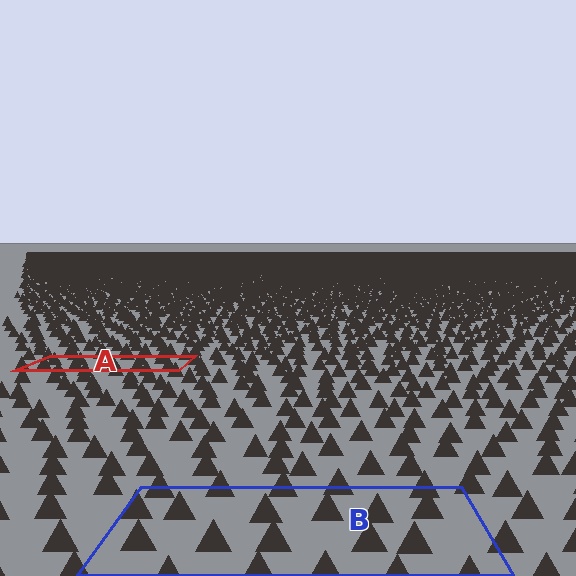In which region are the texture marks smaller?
The texture marks are smaller in region A, because it is farther away.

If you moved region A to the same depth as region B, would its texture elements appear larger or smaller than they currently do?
They would appear larger. At a closer depth, the same texture elements are projected at a bigger on-screen size.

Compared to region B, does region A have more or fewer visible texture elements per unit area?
Region A has more texture elements per unit area — they are packed more densely because it is farther away.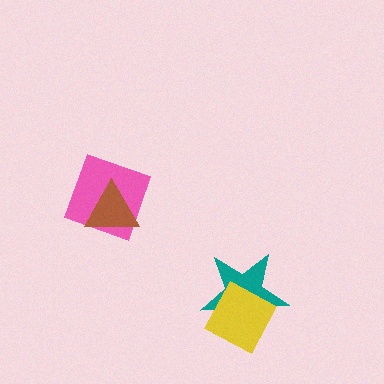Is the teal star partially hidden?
Yes, it is partially covered by another shape.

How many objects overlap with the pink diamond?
1 object overlaps with the pink diamond.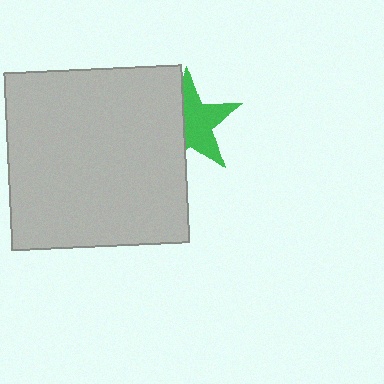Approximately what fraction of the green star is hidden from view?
Roughly 41% of the green star is hidden behind the light gray square.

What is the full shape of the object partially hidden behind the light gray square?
The partially hidden object is a green star.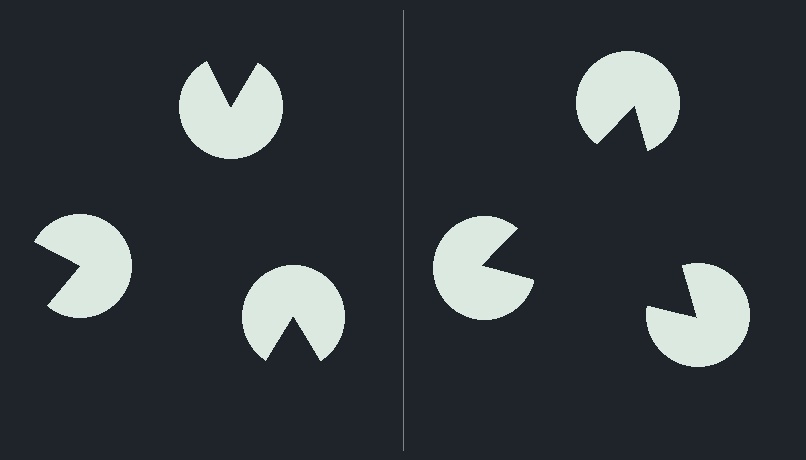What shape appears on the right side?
An illusory triangle.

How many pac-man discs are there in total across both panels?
6 — 3 on each side.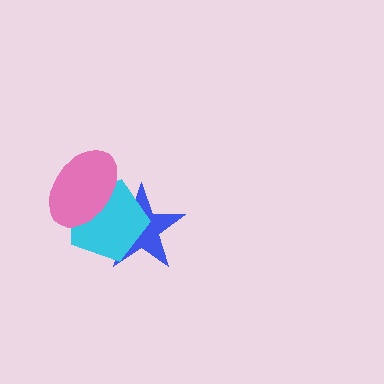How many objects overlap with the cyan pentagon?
2 objects overlap with the cyan pentagon.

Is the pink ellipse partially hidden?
No, no other shape covers it.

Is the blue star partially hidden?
Yes, it is partially covered by another shape.